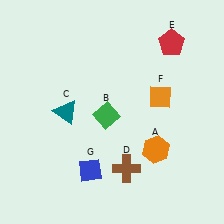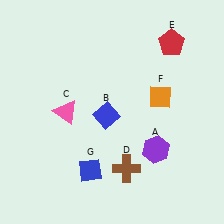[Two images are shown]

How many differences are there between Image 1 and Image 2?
There are 3 differences between the two images.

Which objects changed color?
A changed from orange to purple. B changed from green to blue. C changed from teal to pink.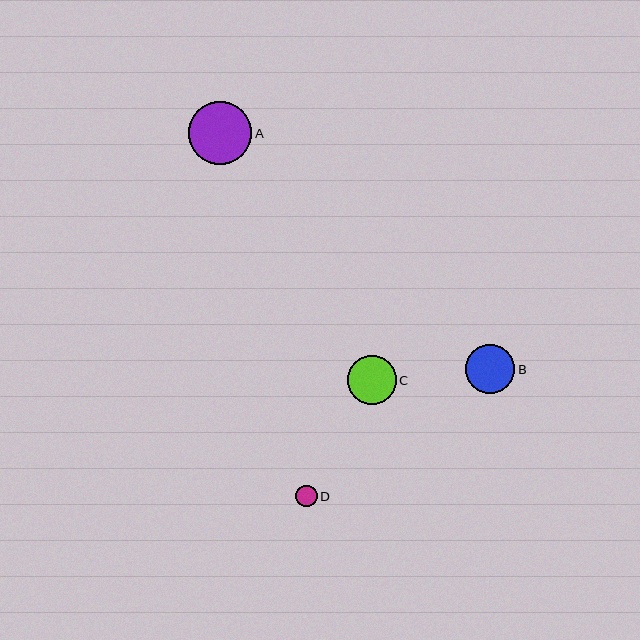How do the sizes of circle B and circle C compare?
Circle B and circle C are approximately the same size.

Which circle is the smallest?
Circle D is the smallest with a size of approximately 22 pixels.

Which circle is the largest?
Circle A is the largest with a size of approximately 63 pixels.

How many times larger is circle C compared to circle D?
Circle C is approximately 2.3 times the size of circle D.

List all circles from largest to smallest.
From largest to smallest: A, B, C, D.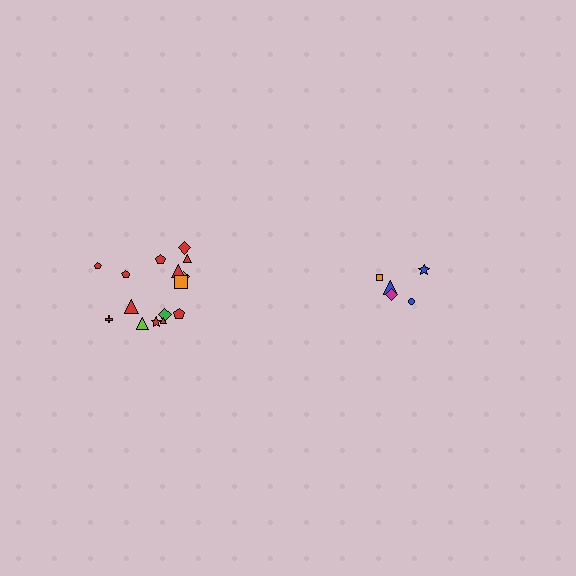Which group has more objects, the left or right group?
The left group.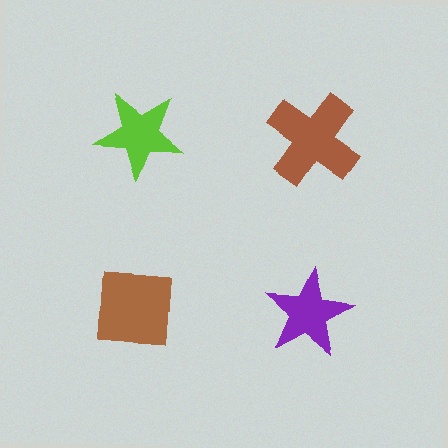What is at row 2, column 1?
A brown square.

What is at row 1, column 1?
A lime star.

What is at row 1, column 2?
A brown cross.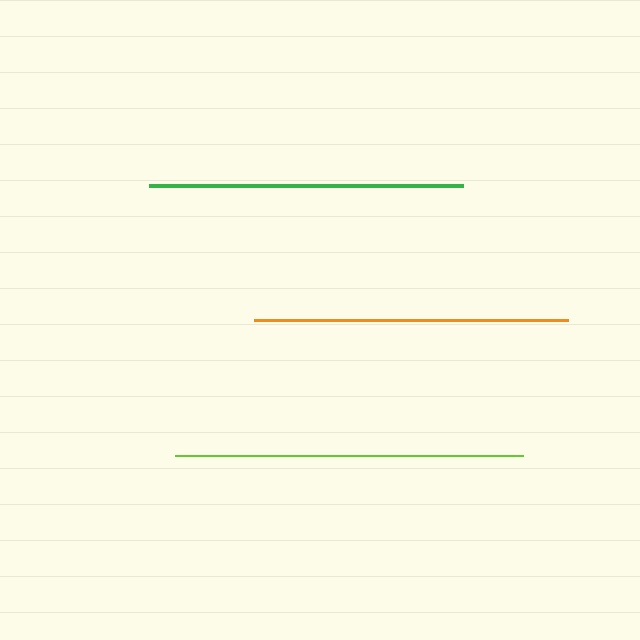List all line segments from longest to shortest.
From longest to shortest: lime, orange, green.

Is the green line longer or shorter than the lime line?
The lime line is longer than the green line.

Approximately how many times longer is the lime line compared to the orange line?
The lime line is approximately 1.1 times the length of the orange line.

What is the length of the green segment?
The green segment is approximately 314 pixels long.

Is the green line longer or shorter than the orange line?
The orange line is longer than the green line.